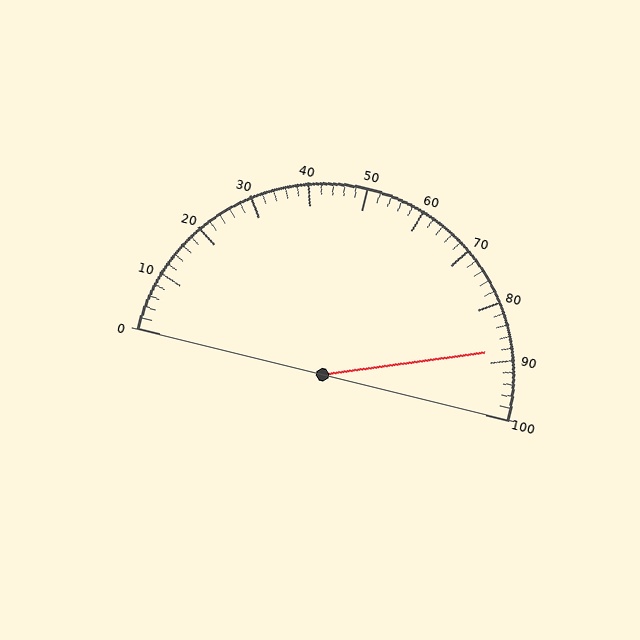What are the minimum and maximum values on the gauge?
The gauge ranges from 0 to 100.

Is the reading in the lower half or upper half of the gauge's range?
The reading is in the upper half of the range (0 to 100).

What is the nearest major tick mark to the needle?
The nearest major tick mark is 90.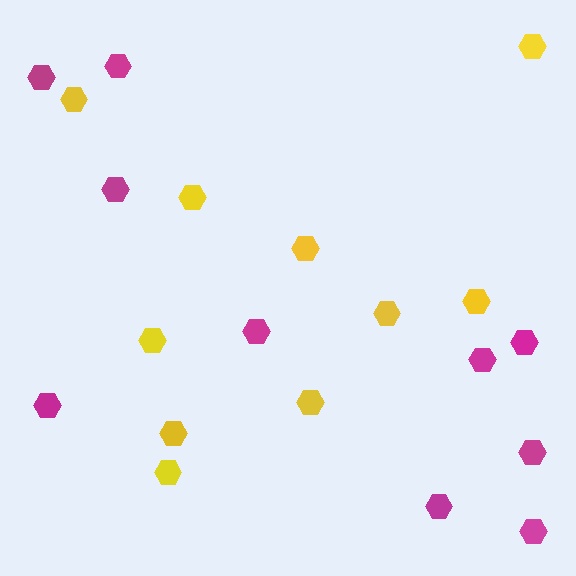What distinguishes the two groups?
There are 2 groups: one group of magenta hexagons (10) and one group of yellow hexagons (10).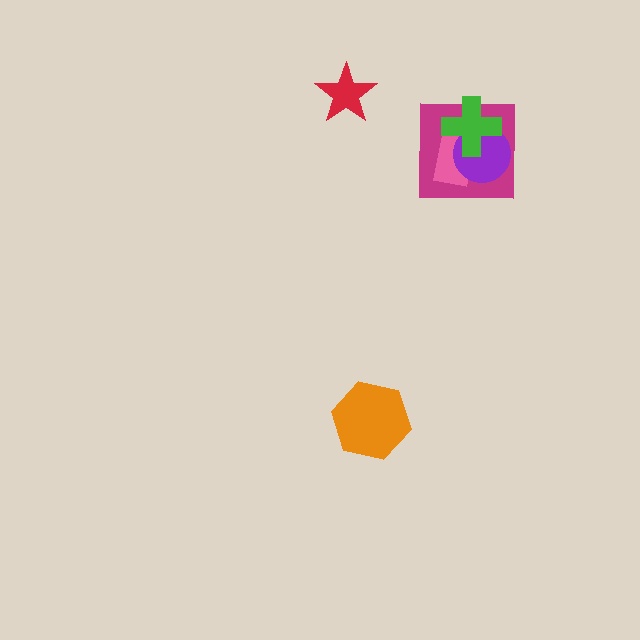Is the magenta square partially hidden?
Yes, it is partially covered by another shape.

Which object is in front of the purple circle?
The green cross is in front of the purple circle.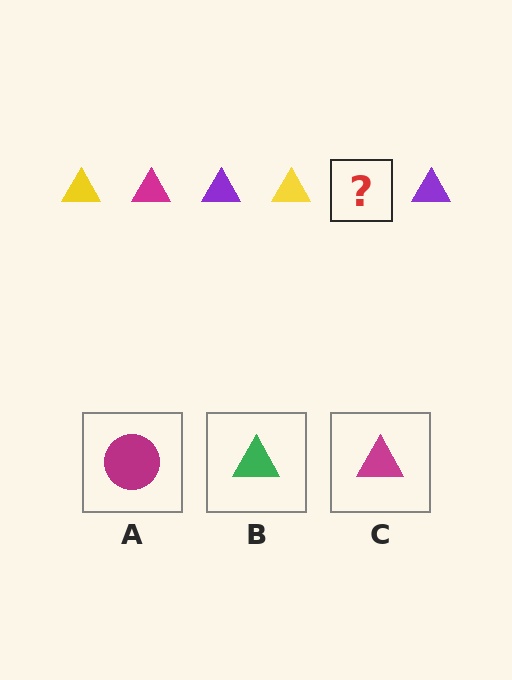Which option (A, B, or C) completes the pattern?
C.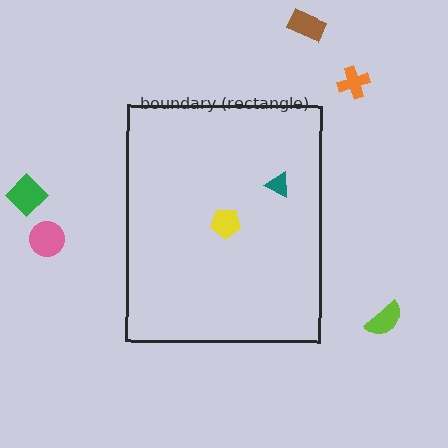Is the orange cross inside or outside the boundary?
Outside.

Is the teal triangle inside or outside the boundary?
Inside.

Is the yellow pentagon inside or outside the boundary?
Inside.